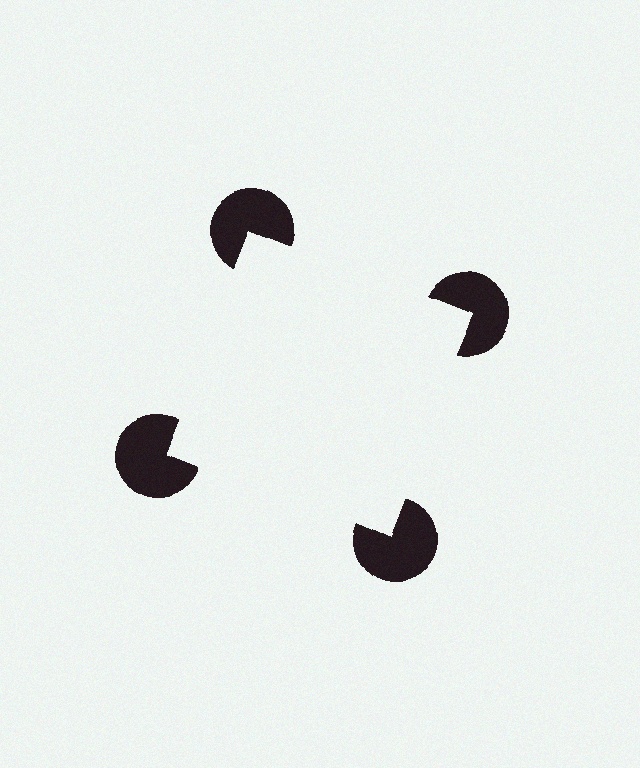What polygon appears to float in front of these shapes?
An illusory square — its edges are inferred from the aligned wedge cuts in the pac-man discs, not physically drawn.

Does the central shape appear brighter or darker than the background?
It typically appears slightly brighter than the background, even though no actual brightness change is drawn.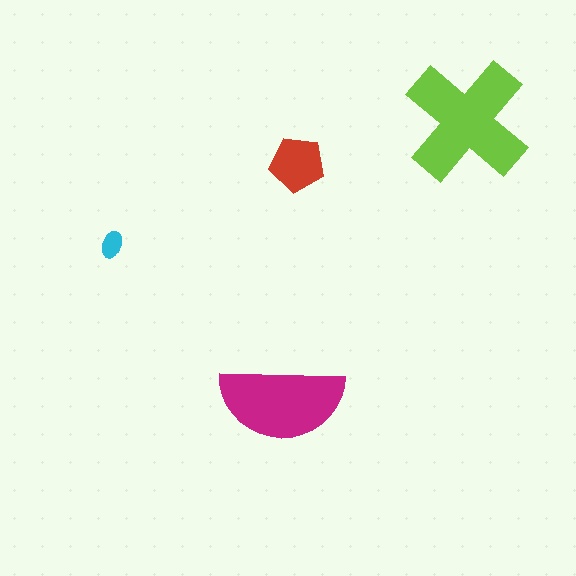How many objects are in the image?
There are 4 objects in the image.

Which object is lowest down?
The magenta semicircle is bottommost.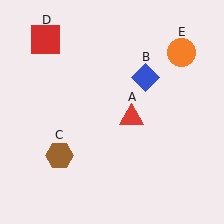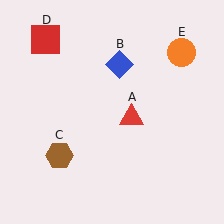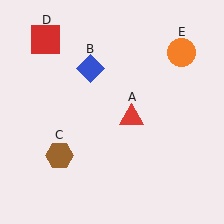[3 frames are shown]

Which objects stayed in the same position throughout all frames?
Red triangle (object A) and brown hexagon (object C) and red square (object D) and orange circle (object E) remained stationary.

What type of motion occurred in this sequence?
The blue diamond (object B) rotated counterclockwise around the center of the scene.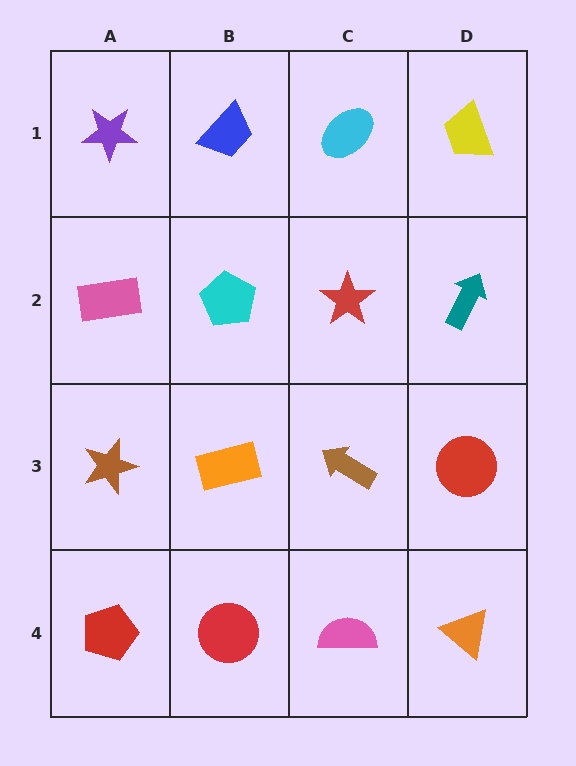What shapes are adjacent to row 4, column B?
An orange rectangle (row 3, column B), a red pentagon (row 4, column A), a pink semicircle (row 4, column C).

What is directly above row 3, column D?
A teal arrow.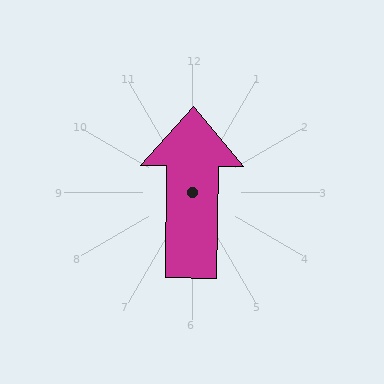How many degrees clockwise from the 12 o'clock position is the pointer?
Approximately 1 degrees.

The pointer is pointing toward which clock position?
Roughly 12 o'clock.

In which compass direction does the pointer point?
North.